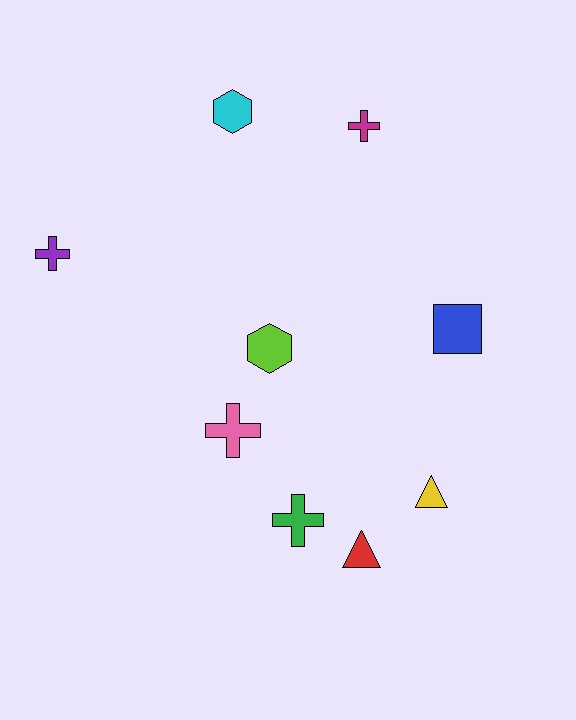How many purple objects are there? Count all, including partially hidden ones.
There is 1 purple object.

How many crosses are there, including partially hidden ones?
There are 4 crosses.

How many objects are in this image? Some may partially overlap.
There are 9 objects.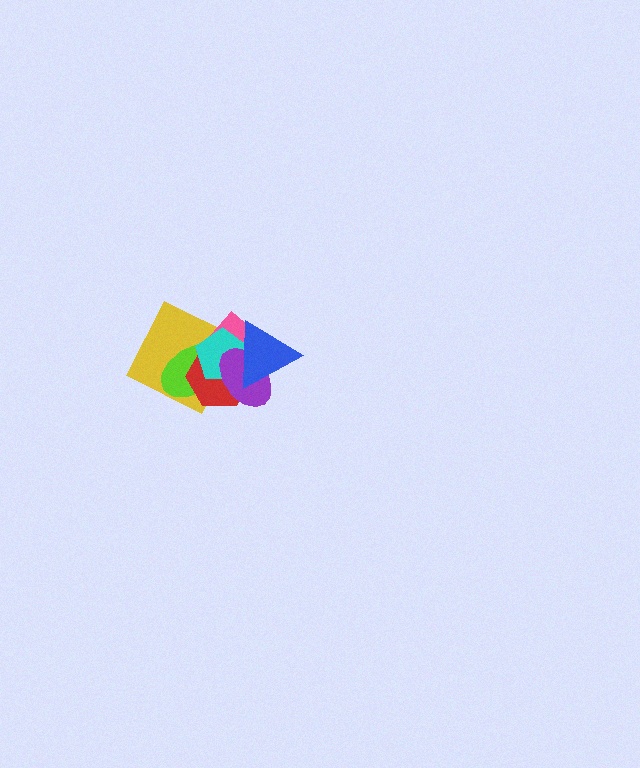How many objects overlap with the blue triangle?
4 objects overlap with the blue triangle.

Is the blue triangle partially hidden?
No, no other shape covers it.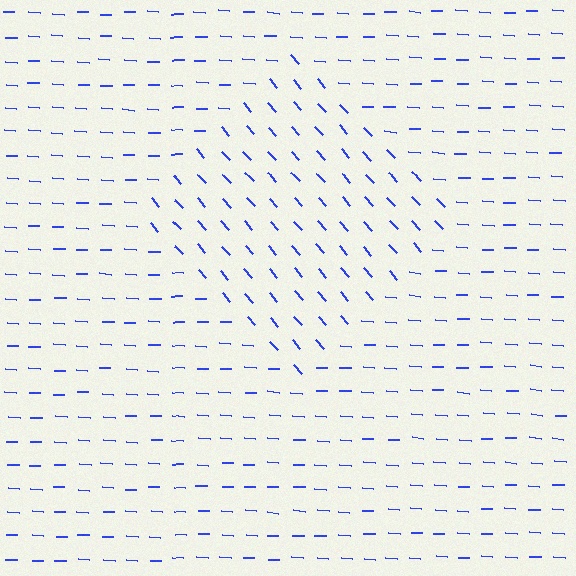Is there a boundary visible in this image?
Yes, there is a texture boundary formed by a change in line orientation.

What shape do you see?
I see a diamond.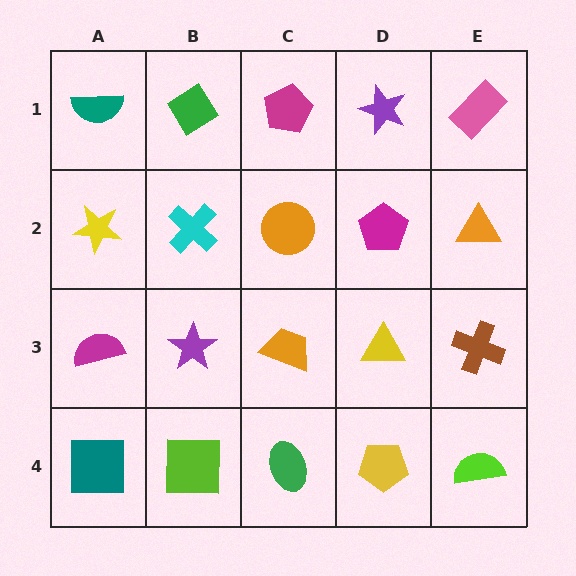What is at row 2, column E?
An orange triangle.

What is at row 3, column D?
A yellow triangle.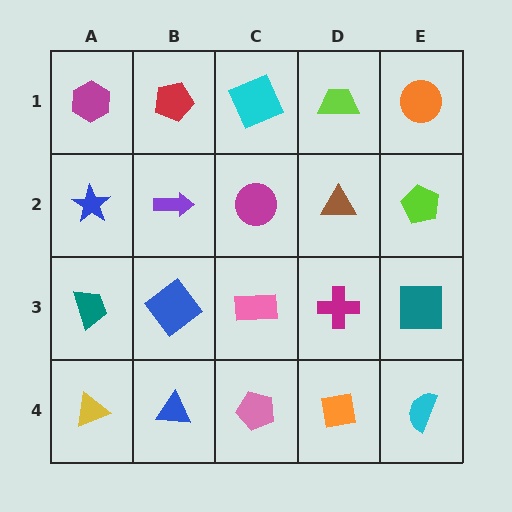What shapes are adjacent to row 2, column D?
A lime trapezoid (row 1, column D), a magenta cross (row 3, column D), a magenta circle (row 2, column C), a lime pentagon (row 2, column E).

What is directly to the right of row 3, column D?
A teal square.